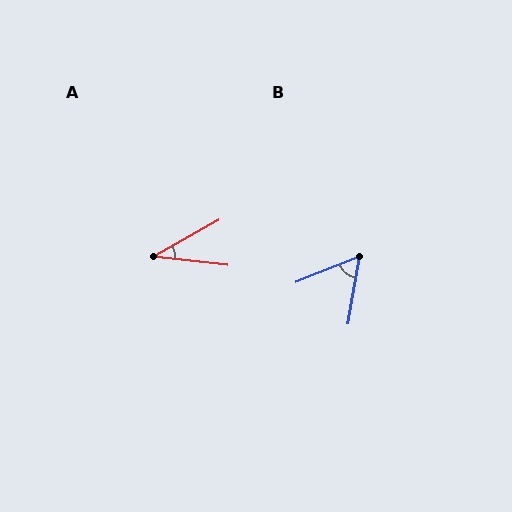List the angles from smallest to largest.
A (36°), B (59°).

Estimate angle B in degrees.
Approximately 59 degrees.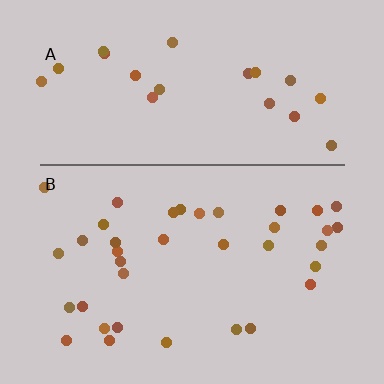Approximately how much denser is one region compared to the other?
Approximately 1.6× — region B over region A.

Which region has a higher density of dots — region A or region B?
B (the bottom).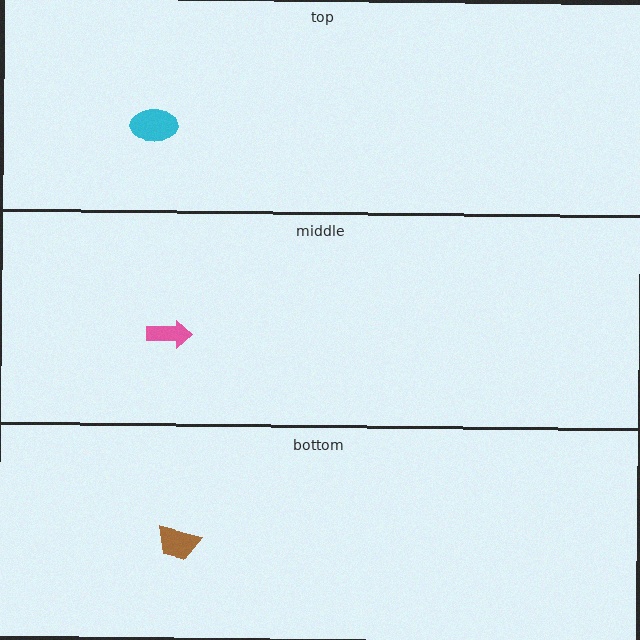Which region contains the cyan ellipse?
The top region.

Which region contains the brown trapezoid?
The bottom region.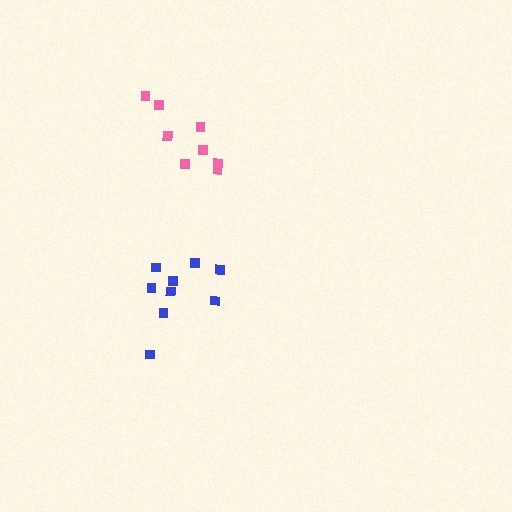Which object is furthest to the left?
The blue cluster is leftmost.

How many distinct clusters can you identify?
There are 2 distinct clusters.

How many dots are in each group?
Group 1: 9 dots, Group 2: 8 dots (17 total).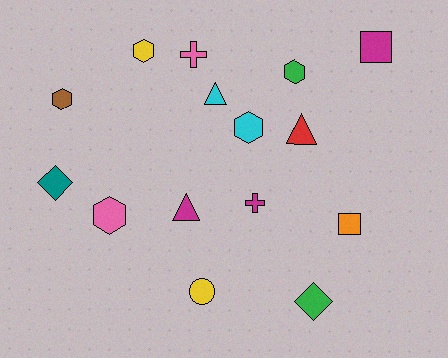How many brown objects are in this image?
There is 1 brown object.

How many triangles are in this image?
There are 3 triangles.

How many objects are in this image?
There are 15 objects.